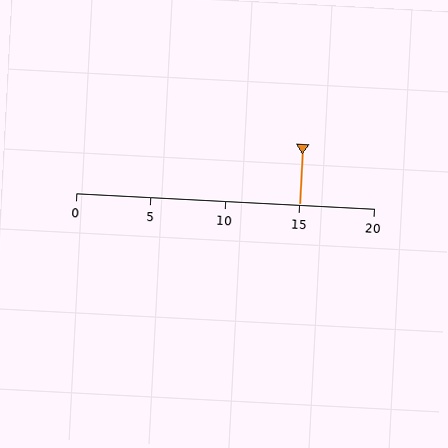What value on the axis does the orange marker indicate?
The marker indicates approximately 15.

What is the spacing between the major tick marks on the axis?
The major ticks are spaced 5 apart.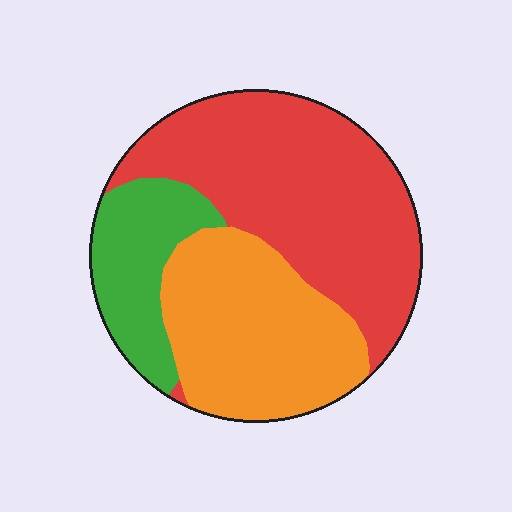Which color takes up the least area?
Green, at roughly 20%.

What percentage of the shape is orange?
Orange covers 34% of the shape.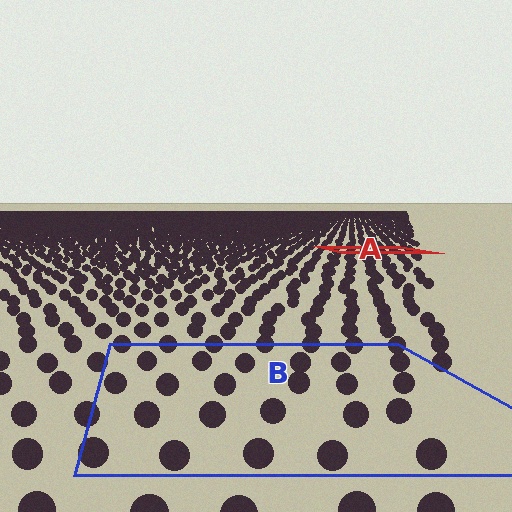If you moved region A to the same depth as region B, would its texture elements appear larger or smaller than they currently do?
They would appear larger. At a closer depth, the same texture elements are projected at a bigger on-screen size.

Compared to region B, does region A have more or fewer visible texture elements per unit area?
Region A has more texture elements per unit area — they are packed more densely because it is farther away.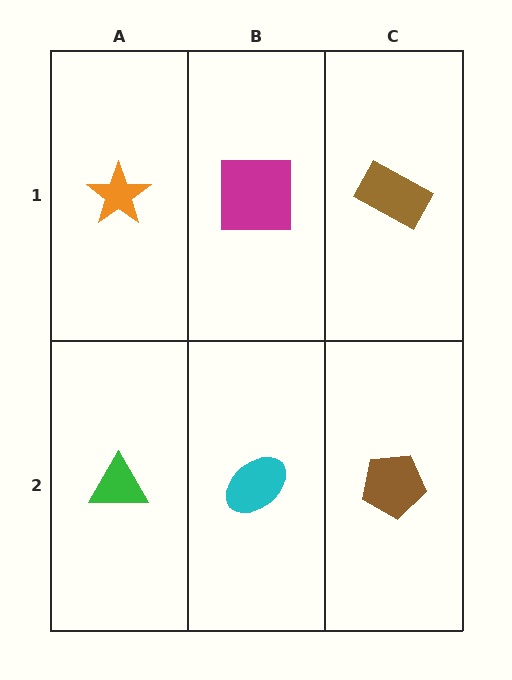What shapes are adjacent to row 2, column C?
A brown rectangle (row 1, column C), a cyan ellipse (row 2, column B).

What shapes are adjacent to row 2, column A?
An orange star (row 1, column A), a cyan ellipse (row 2, column B).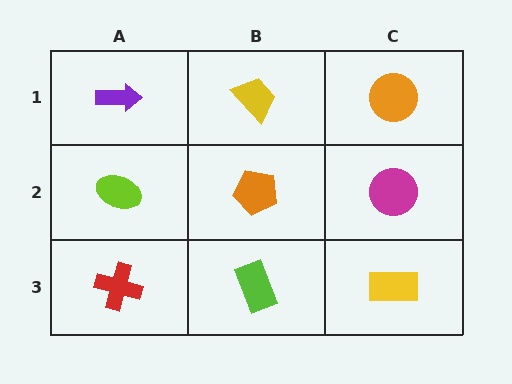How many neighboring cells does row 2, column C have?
3.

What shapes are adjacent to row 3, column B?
An orange pentagon (row 2, column B), a red cross (row 3, column A), a yellow rectangle (row 3, column C).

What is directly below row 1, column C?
A magenta circle.